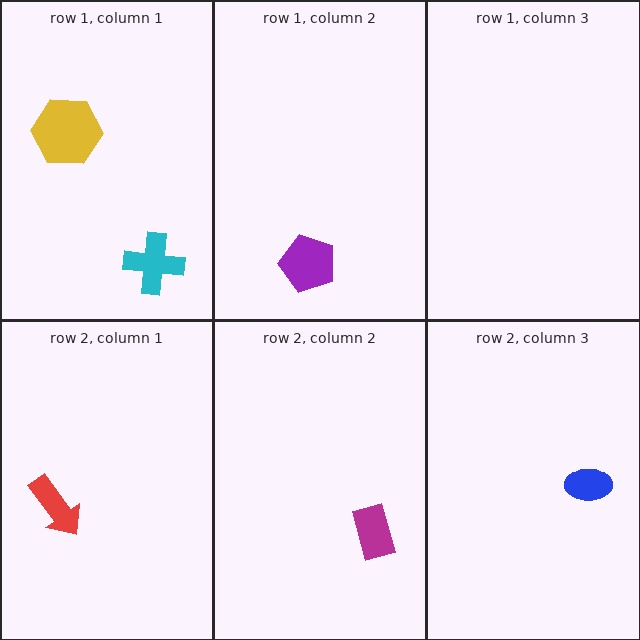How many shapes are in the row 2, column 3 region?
1.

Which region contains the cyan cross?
The row 1, column 1 region.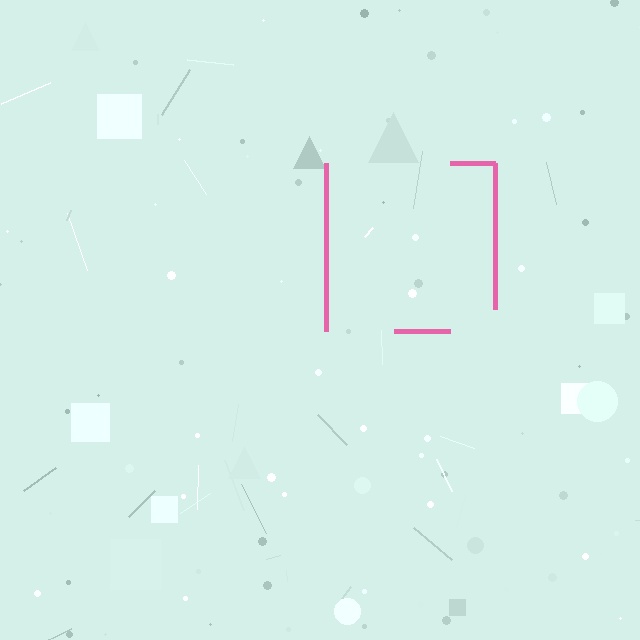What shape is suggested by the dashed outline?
The dashed outline suggests a square.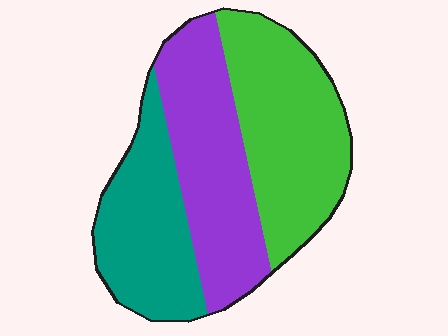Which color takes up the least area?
Teal, at roughly 30%.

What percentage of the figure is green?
Green takes up about three eighths (3/8) of the figure.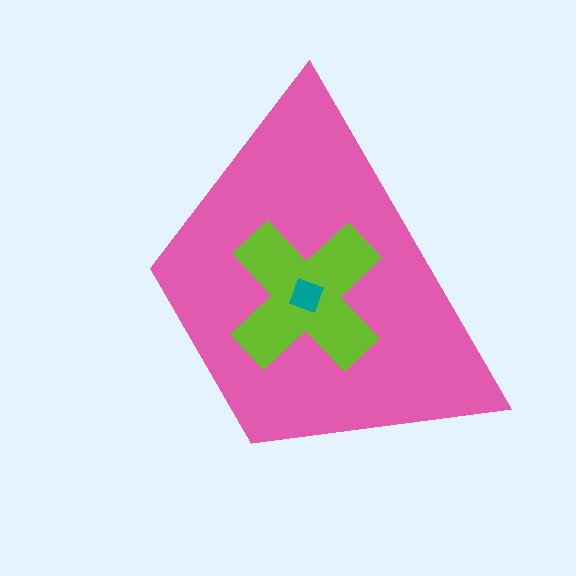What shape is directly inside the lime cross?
The teal diamond.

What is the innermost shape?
The teal diamond.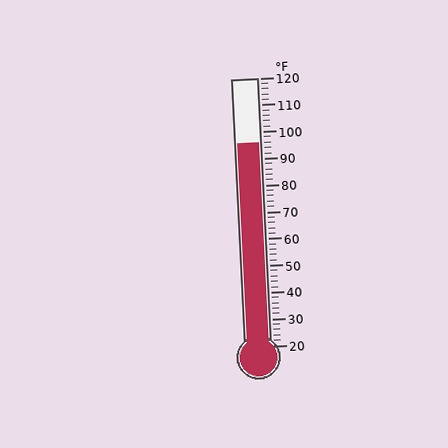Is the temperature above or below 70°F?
The temperature is above 70°F.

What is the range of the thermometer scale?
The thermometer scale ranges from 20°F to 120°F.